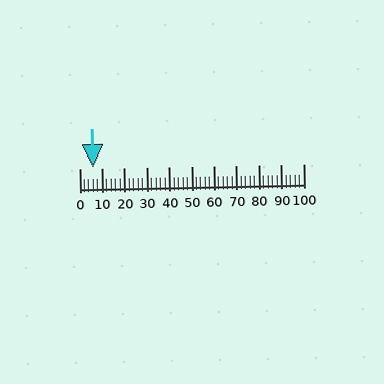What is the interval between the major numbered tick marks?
The major tick marks are spaced 10 units apart.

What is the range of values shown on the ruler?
The ruler shows values from 0 to 100.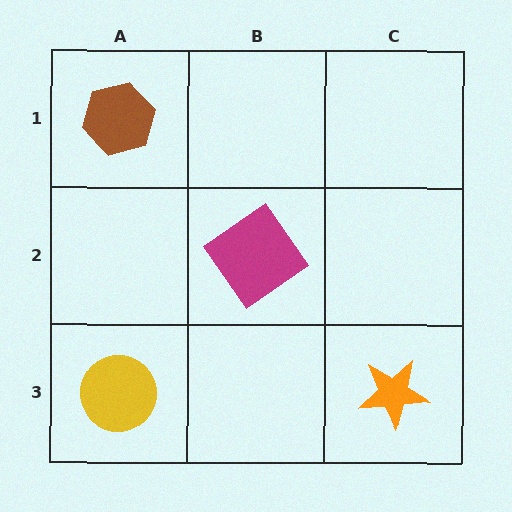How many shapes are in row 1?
1 shape.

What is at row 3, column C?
An orange star.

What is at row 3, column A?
A yellow circle.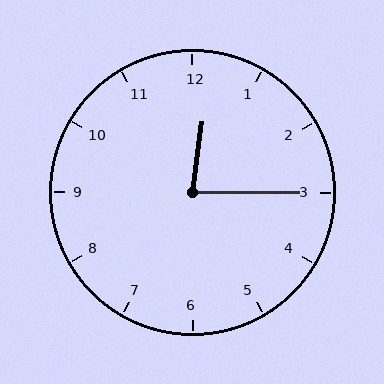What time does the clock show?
12:15.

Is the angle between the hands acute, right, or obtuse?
It is acute.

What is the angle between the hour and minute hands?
Approximately 82 degrees.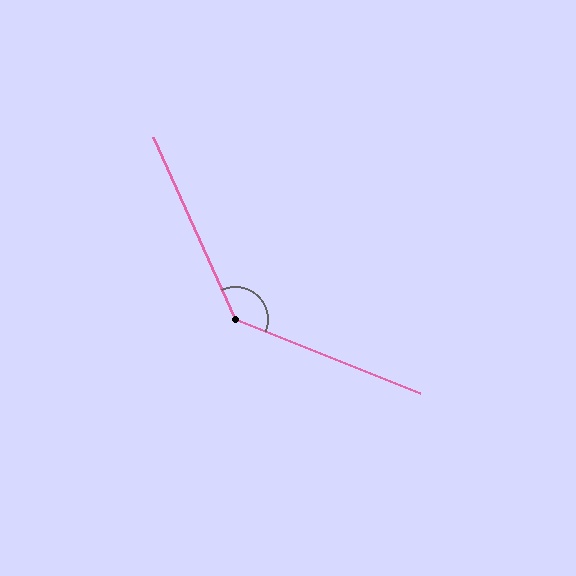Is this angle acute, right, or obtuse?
It is obtuse.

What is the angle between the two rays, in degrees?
Approximately 136 degrees.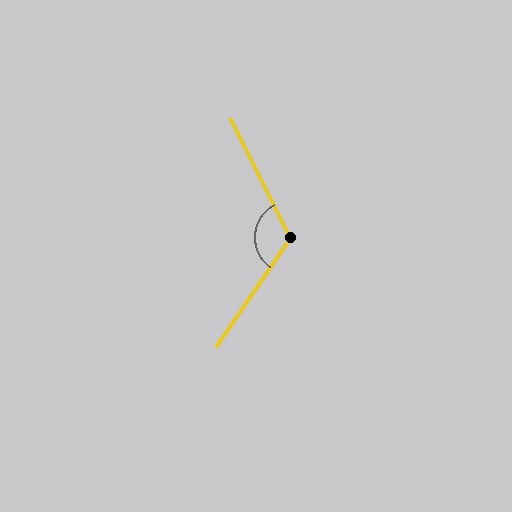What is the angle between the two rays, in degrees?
Approximately 119 degrees.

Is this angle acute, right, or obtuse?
It is obtuse.